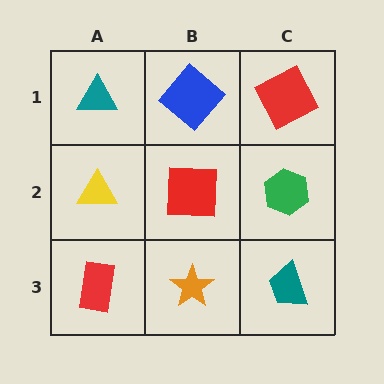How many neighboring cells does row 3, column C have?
2.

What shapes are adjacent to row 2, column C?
A red square (row 1, column C), a teal trapezoid (row 3, column C), a red square (row 2, column B).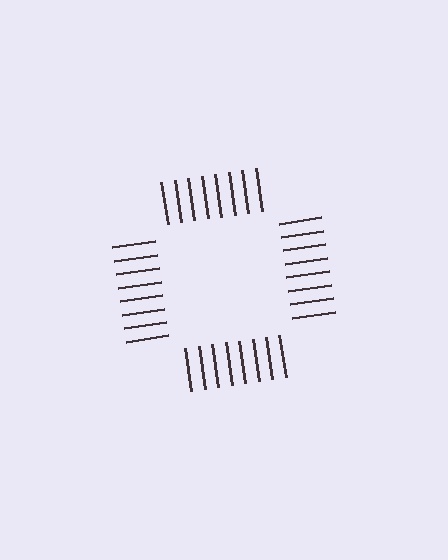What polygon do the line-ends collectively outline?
An illusory square — the line segments terminate on its edges but no continuous stroke is drawn.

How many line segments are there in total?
32 — 8 along each of the 4 edges.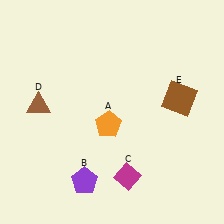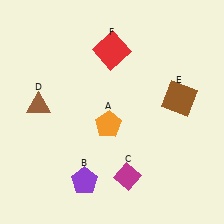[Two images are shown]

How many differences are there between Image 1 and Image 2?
There is 1 difference between the two images.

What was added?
A red square (F) was added in Image 2.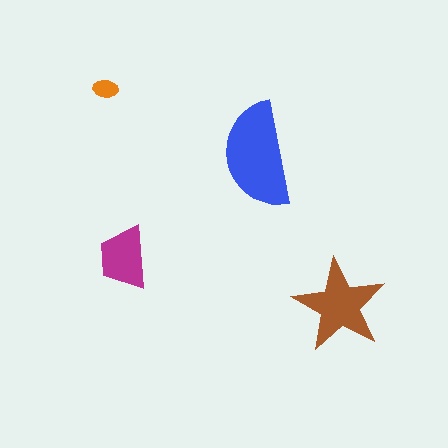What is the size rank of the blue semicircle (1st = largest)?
1st.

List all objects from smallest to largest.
The orange ellipse, the magenta trapezoid, the brown star, the blue semicircle.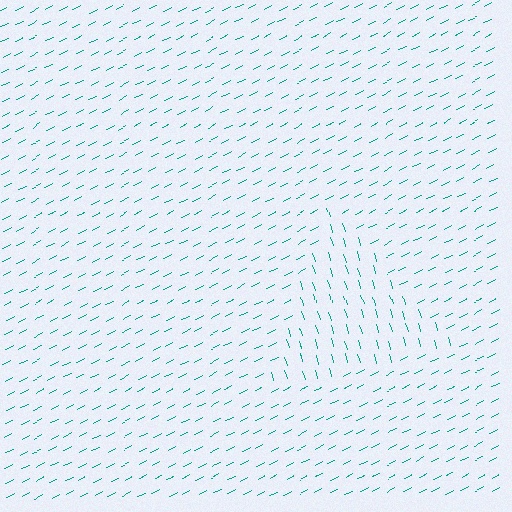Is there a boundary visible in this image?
Yes, there is a texture boundary formed by a change in line orientation.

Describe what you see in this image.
The image is filled with small teal line segments. A triangle region in the image has lines oriented differently from the surrounding lines, creating a visible texture boundary.